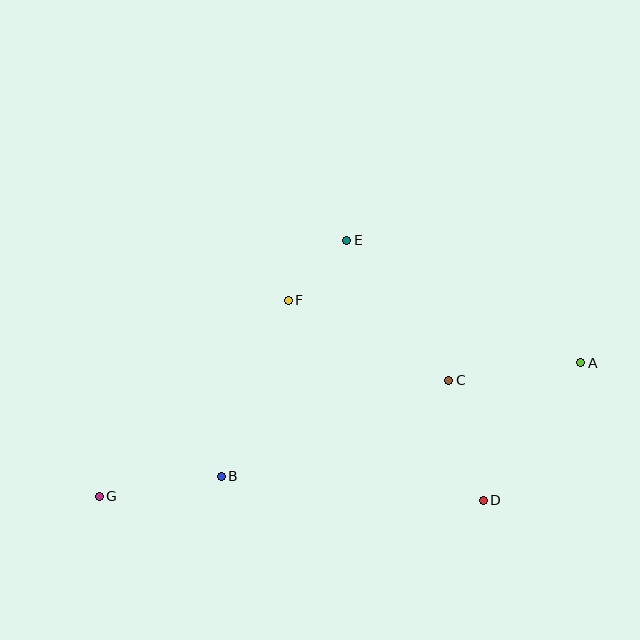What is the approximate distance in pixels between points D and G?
The distance between D and G is approximately 384 pixels.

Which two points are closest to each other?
Points E and F are closest to each other.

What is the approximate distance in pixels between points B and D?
The distance between B and D is approximately 263 pixels.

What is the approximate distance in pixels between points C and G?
The distance between C and G is approximately 368 pixels.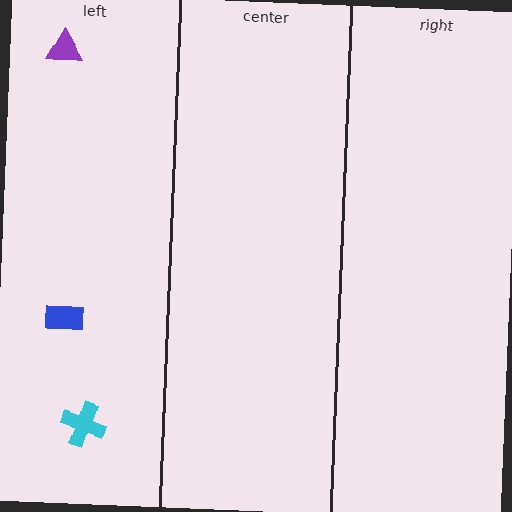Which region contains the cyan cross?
The left region.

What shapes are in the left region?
The blue rectangle, the cyan cross, the purple triangle.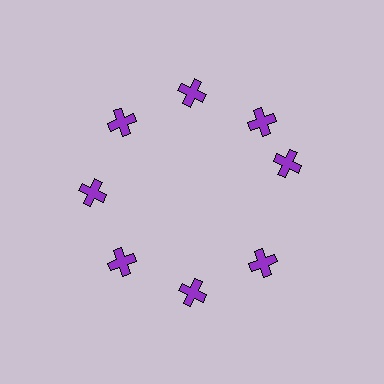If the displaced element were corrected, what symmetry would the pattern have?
It would have 8-fold rotational symmetry — the pattern would map onto itself every 45 degrees.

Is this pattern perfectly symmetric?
No. The 8 purple crosses are arranged in a ring, but one element near the 3 o'clock position is rotated out of alignment along the ring, breaking the 8-fold rotational symmetry.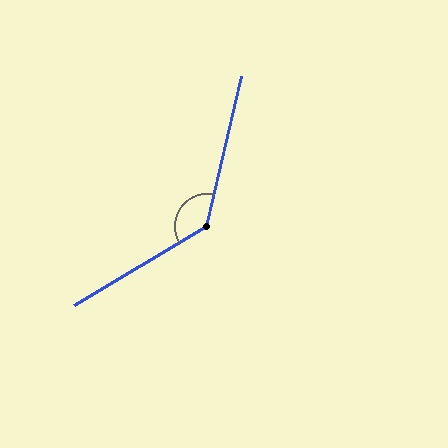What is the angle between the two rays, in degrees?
Approximately 134 degrees.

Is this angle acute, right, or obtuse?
It is obtuse.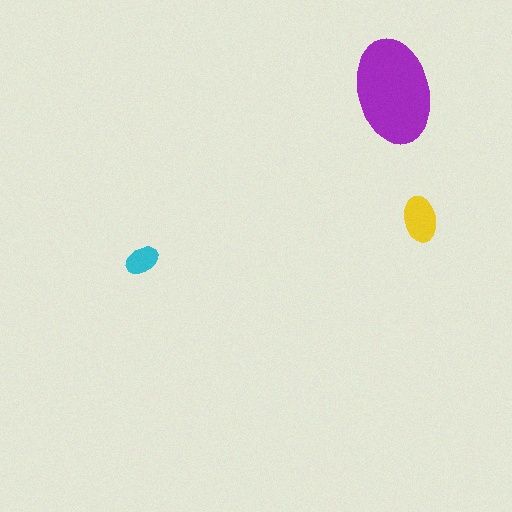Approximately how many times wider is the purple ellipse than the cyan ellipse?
About 3 times wider.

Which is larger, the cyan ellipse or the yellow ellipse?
The yellow one.